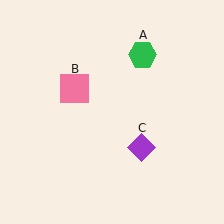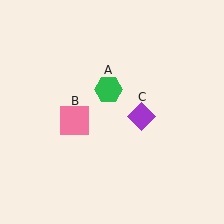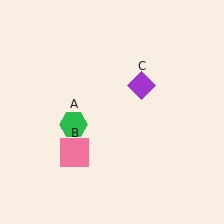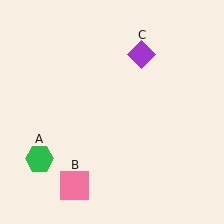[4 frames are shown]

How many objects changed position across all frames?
3 objects changed position: green hexagon (object A), pink square (object B), purple diamond (object C).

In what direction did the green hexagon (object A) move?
The green hexagon (object A) moved down and to the left.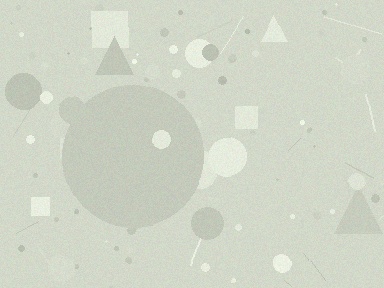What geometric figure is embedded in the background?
A circle is embedded in the background.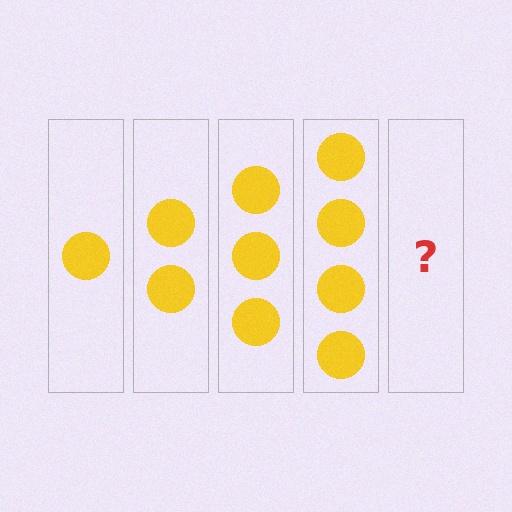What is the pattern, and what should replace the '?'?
The pattern is that each step adds one more circle. The '?' should be 5 circles.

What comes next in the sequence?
The next element should be 5 circles.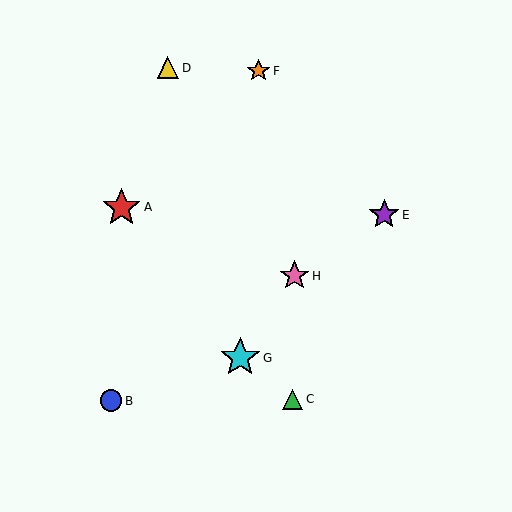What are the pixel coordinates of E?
Object E is at (384, 215).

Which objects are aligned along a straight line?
Objects B, E, H are aligned along a straight line.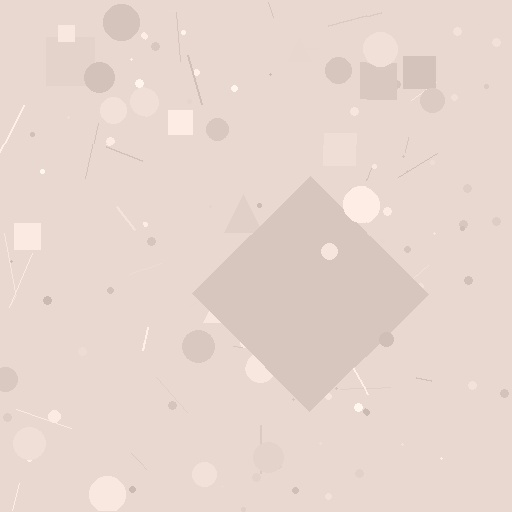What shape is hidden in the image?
A diamond is hidden in the image.